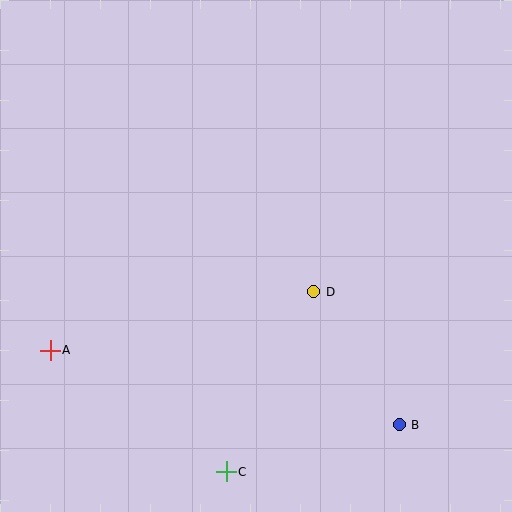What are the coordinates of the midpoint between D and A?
The midpoint between D and A is at (182, 321).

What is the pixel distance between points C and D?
The distance between C and D is 200 pixels.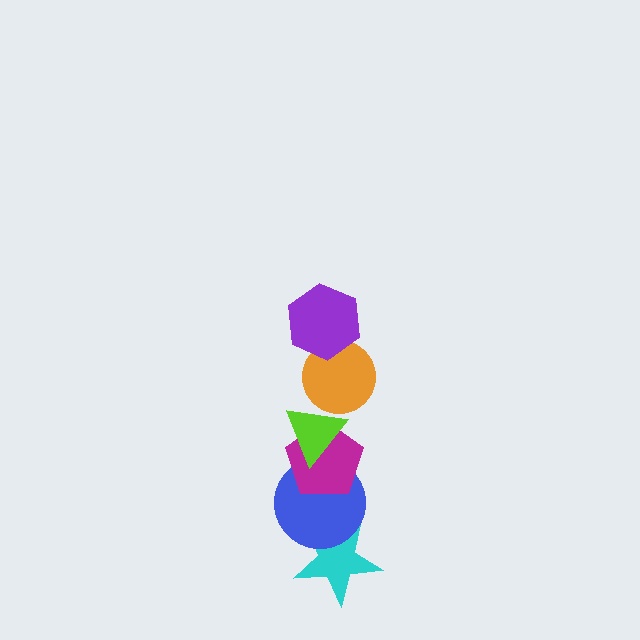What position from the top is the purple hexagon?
The purple hexagon is 1st from the top.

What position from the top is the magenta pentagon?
The magenta pentagon is 4th from the top.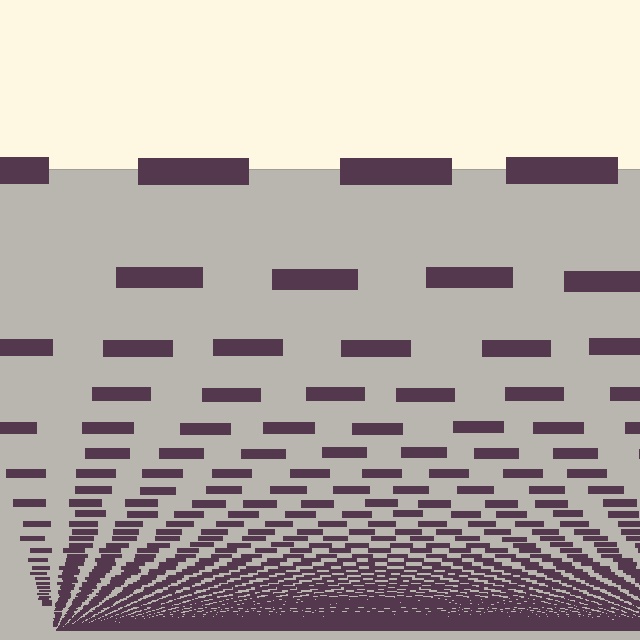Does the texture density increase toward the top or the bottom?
Density increases toward the bottom.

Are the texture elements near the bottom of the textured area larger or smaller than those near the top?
Smaller. The gradient is inverted — elements near the bottom are smaller and denser.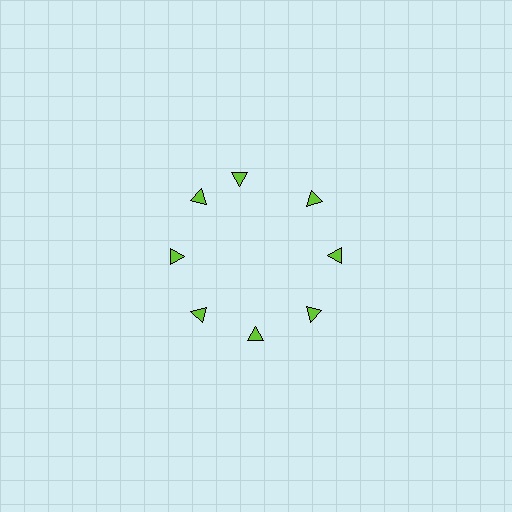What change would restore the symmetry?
The symmetry would be restored by rotating it back into even spacing with its neighbors so that all 8 triangles sit at equal angles and equal distance from the center.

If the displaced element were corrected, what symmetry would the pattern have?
It would have 8-fold rotational symmetry — the pattern would map onto itself every 45 degrees.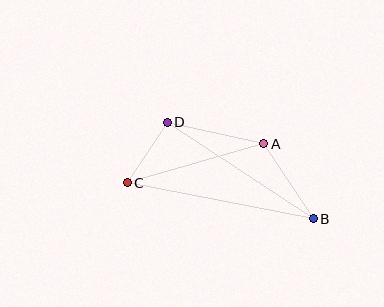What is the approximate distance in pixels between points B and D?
The distance between B and D is approximately 175 pixels.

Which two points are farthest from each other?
Points B and C are farthest from each other.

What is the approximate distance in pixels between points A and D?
The distance between A and D is approximately 99 pixels.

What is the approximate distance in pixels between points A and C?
The distance between A and C is approximately 142 pixels.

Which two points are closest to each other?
Points C and D are closest to each other.